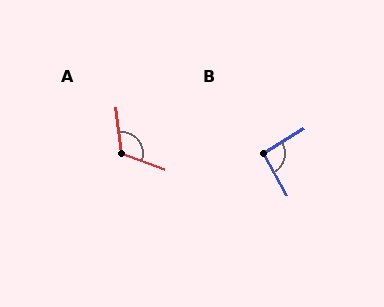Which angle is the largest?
A, at approximately 117 degrees.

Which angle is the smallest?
B, at approximately 93 degrees.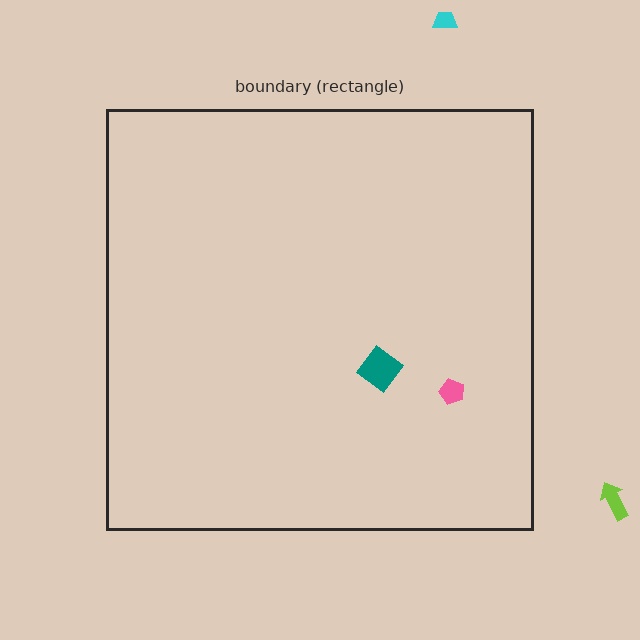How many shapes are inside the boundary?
2 inside, 2 outside.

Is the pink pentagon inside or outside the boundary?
Inside.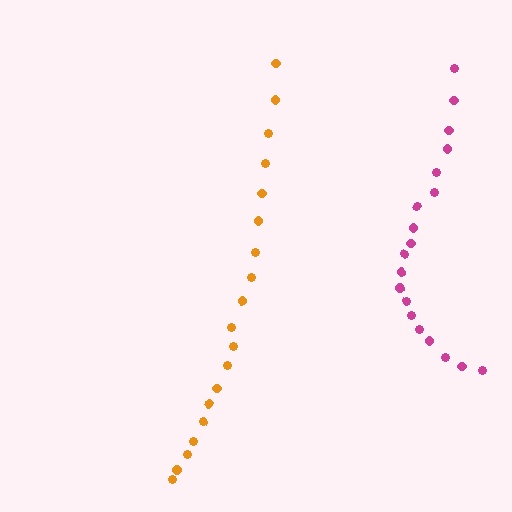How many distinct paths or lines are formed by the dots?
There are 2 distinct paths.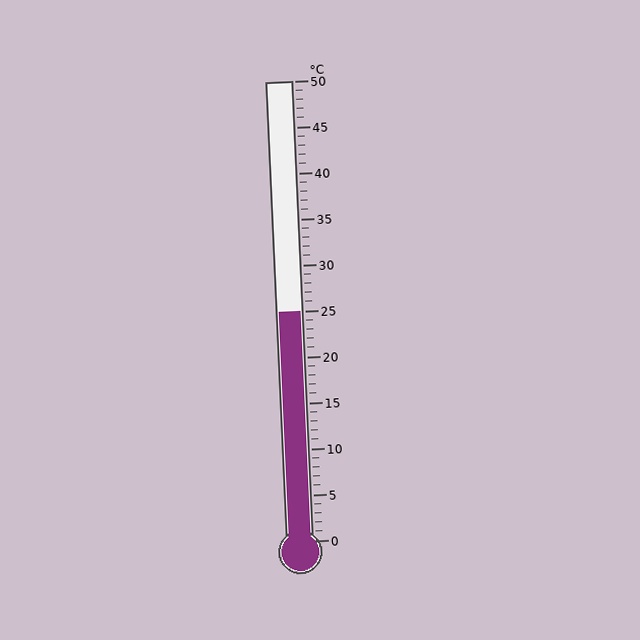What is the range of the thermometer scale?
The thermometer scale ranges from 0°C to 50°C.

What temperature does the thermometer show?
The thermometer shows approximately 25°C.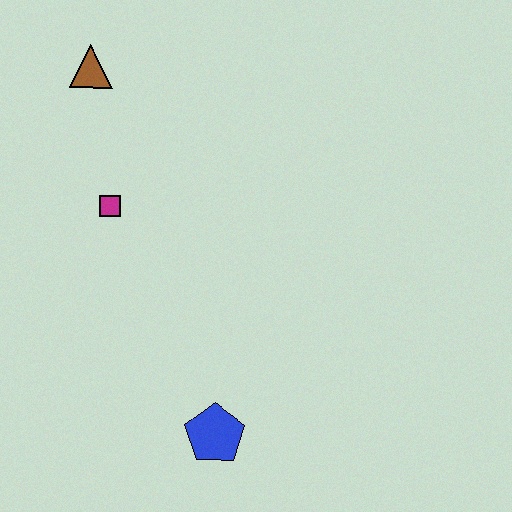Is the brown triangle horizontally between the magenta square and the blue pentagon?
No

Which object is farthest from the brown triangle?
The blue pentagon is farthest from the brown triangle.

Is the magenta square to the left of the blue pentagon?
Yes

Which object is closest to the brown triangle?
The magenta square is closest to the brown triangle.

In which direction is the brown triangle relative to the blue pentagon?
The brown triangle is above the blue pentagon.